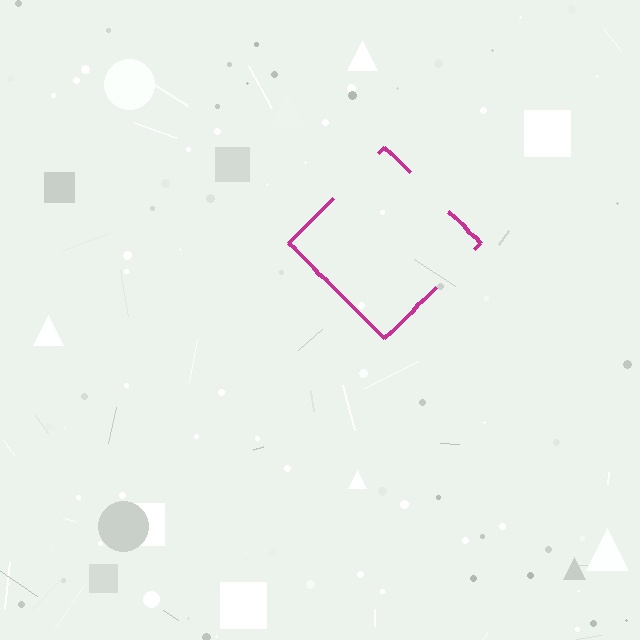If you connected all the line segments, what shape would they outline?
They would outline a diamond.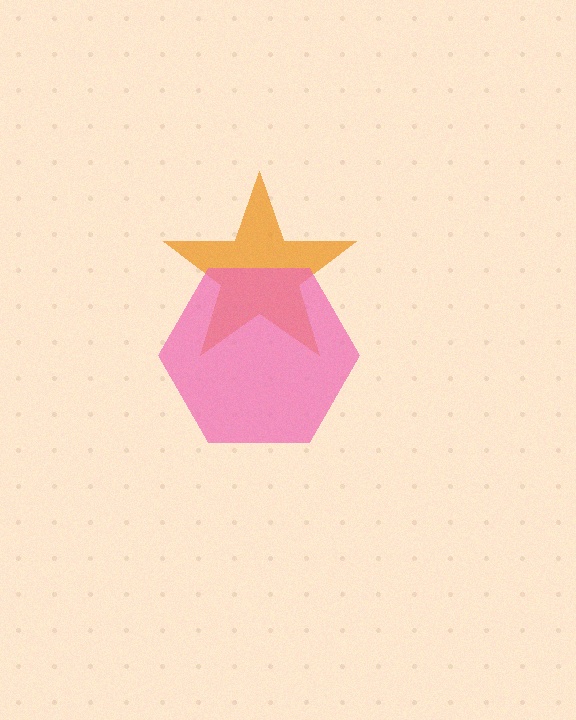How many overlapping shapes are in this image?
There are 2 overlapping shapes in the image.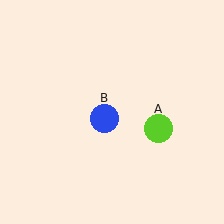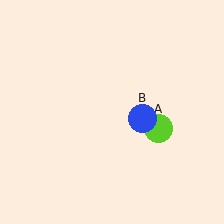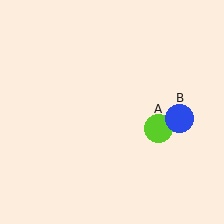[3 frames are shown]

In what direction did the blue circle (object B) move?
The blue circle (object B) moved right.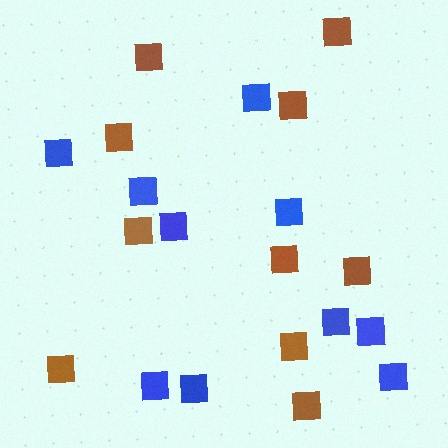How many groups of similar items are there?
There are 2 groups: one group of blue squares (10) and one group of brown squares (10).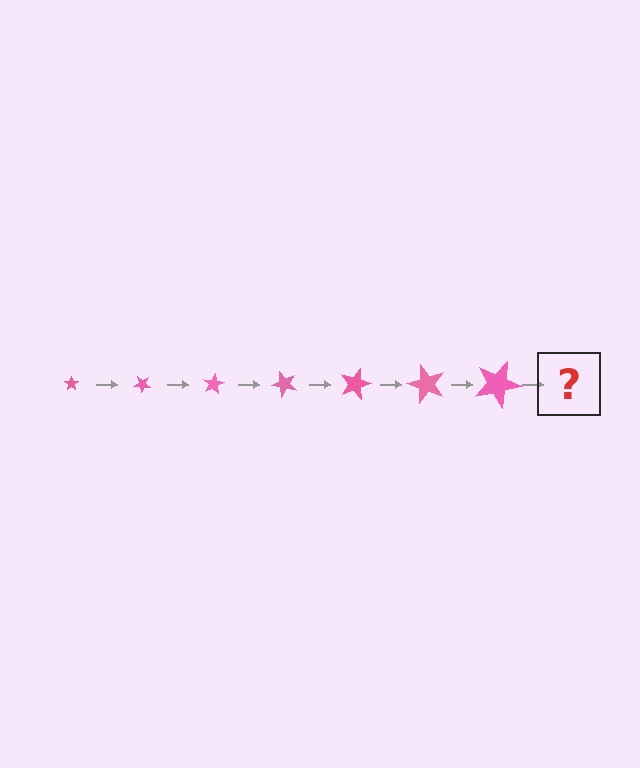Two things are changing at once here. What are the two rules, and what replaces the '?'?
The two rules are that the star grows larger each step and it rotates 40 degrees each step. The '?' should be a star, larger than the previous one and rotated 280 degrees from the start.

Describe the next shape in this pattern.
It should be a star, larger than the previous one and rotated 280 degrees from the start.